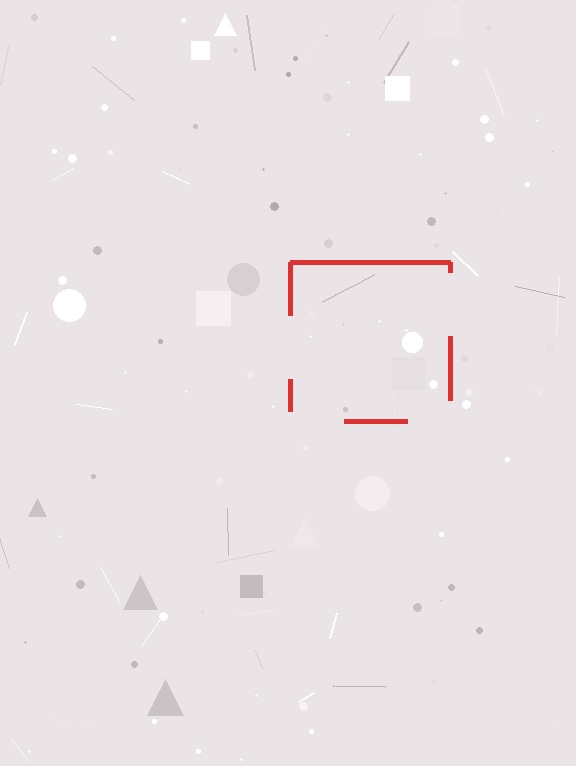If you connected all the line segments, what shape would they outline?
They would outline a square.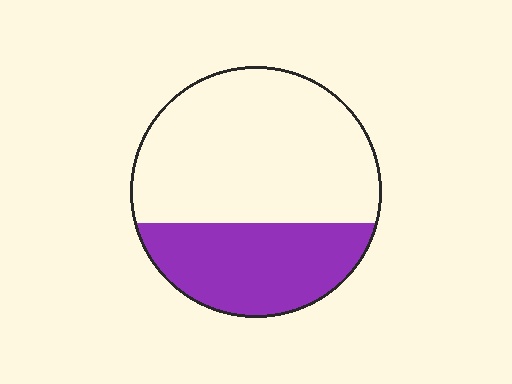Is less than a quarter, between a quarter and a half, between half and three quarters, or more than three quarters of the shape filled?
Between a quarter and a half.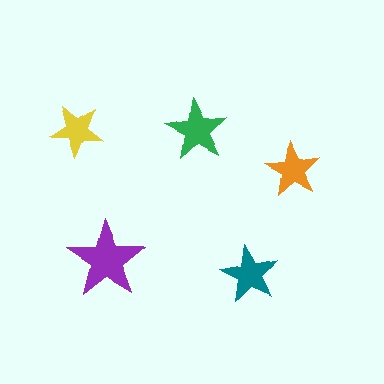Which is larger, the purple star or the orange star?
The purple one.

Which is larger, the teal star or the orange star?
The teal one.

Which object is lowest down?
The teal star is bottommost.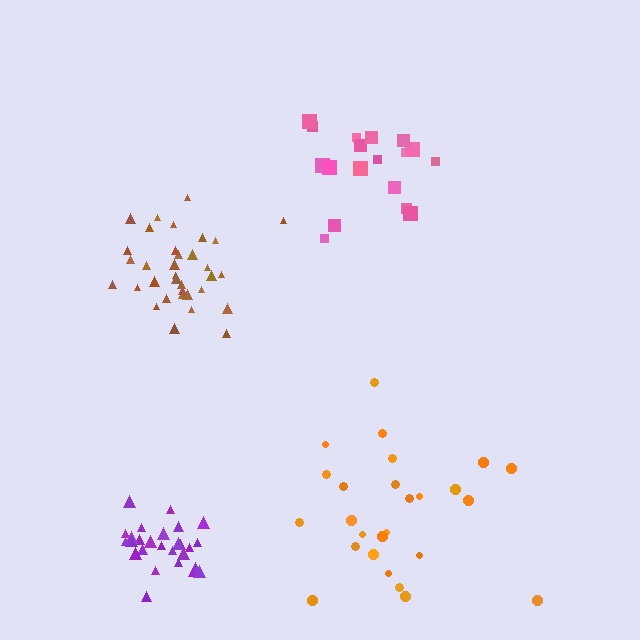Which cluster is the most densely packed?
Purple.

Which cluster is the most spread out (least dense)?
Orange.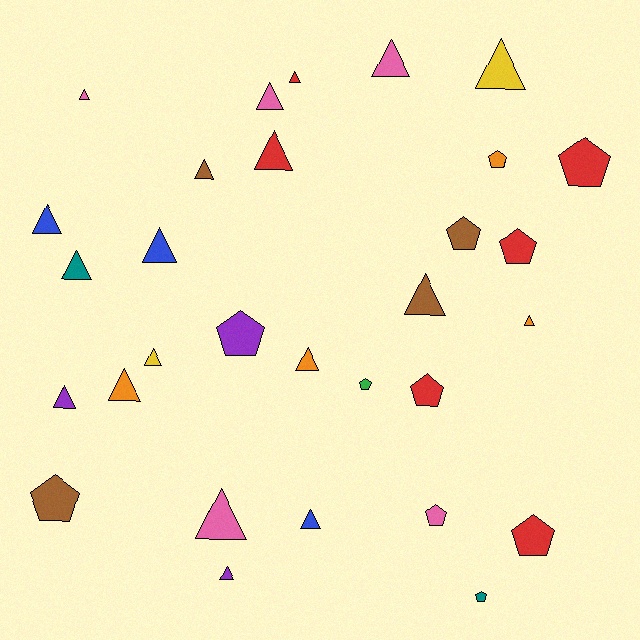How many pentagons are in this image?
There are 11 pentagons.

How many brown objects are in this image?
There are 4 brown objects.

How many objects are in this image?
There are 30 objects.